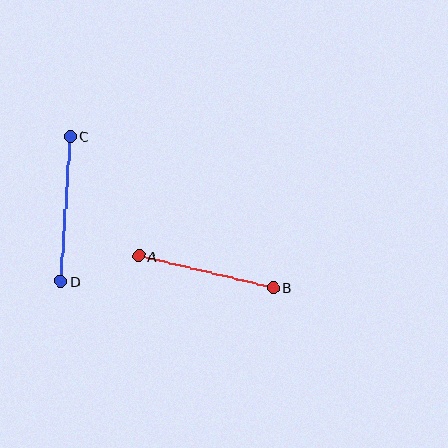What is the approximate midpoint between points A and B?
The midpoint is at approximately (206, 272) pixels.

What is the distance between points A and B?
The distance is approximately 138 pixels.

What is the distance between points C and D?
The distance is approximately 145 pixels.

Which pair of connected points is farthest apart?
Points C and D are farthest apart.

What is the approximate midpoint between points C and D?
The midpoint is at approximately (66, 209) pixels.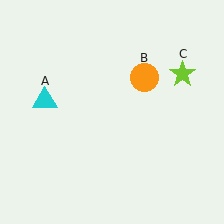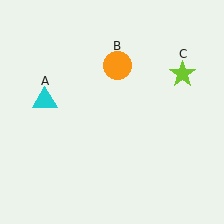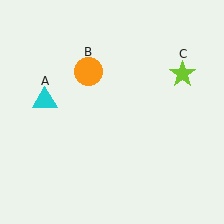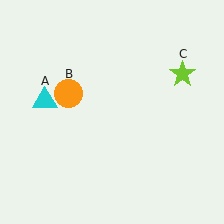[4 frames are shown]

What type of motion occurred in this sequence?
The orange circle (object B) rotated counterclockwise around the center of the scene.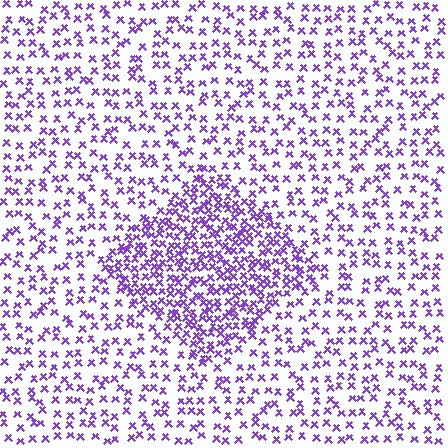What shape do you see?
I see a diamond.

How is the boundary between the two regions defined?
The boundary is defined by a change in element density (approximately 2.2x ratio). All elements are the same color, size, and shape.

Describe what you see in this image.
The image contains small purple elements arranged at two different densities. A diamond-shaped region is visible where the elements are more densely packed than the surrounding area.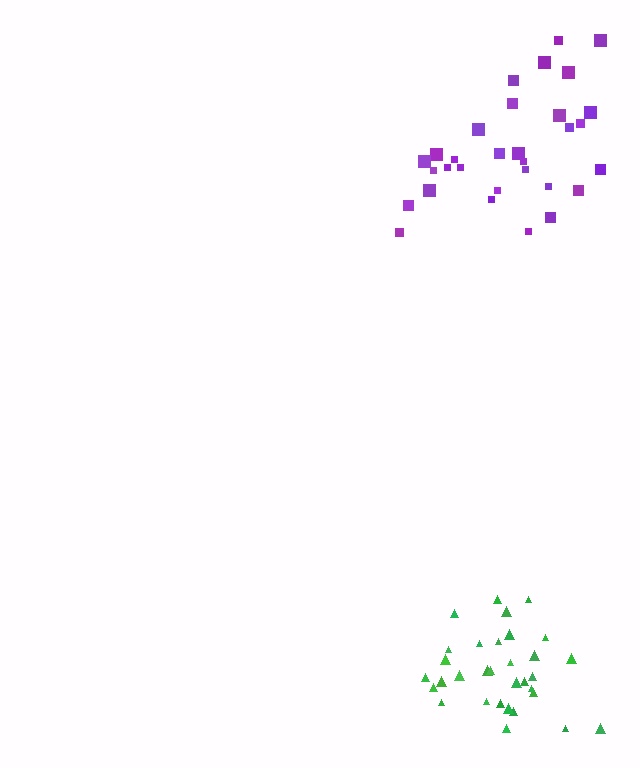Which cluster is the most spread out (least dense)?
Purple.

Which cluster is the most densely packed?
Green.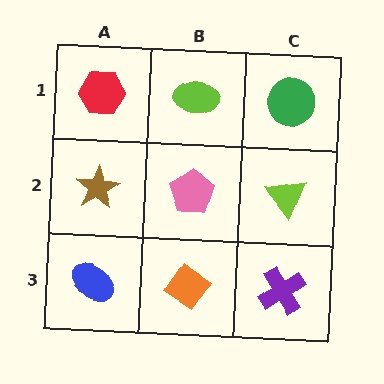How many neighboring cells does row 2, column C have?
3.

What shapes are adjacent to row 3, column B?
A pink pentagon (row 2, column B), a blue ellipse (row 3, column A), a purple cross (row 3, column C).